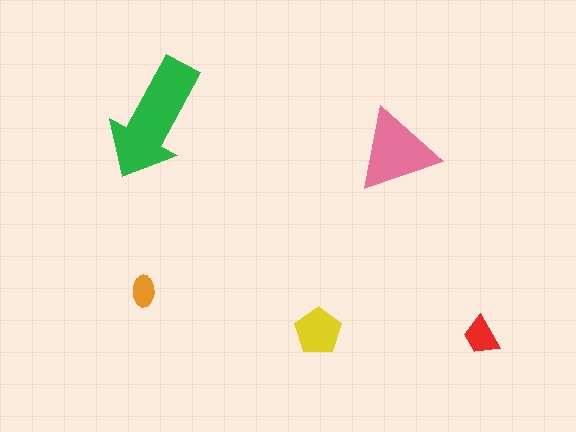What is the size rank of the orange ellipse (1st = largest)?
5th.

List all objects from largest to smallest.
The green arrow, the pink triangle, the yellow pentagon, the red trapezoid, the orange ellipse.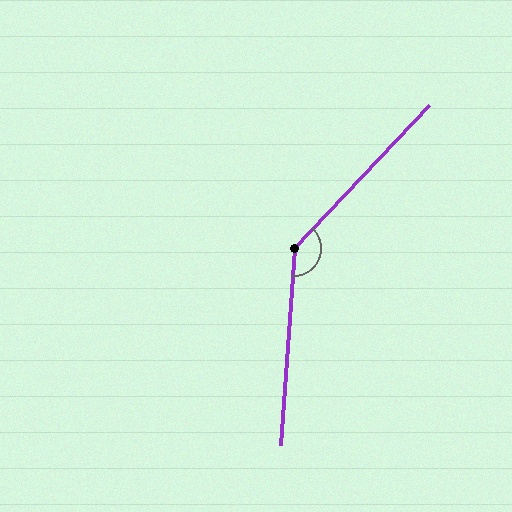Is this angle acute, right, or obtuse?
It is obtuse.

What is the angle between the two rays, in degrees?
Approximately 141 degrees.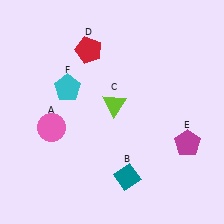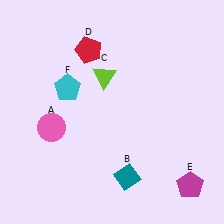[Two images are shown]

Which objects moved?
The objects that moved are: the lime triangle (C), the magenta pentagon (E).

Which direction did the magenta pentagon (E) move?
The magenta pentagon (E) moved down.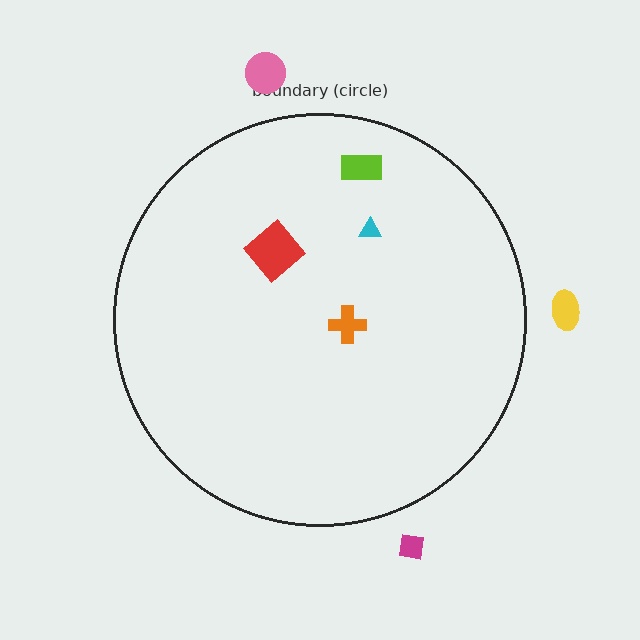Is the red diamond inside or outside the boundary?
Inside.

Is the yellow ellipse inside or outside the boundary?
Outside.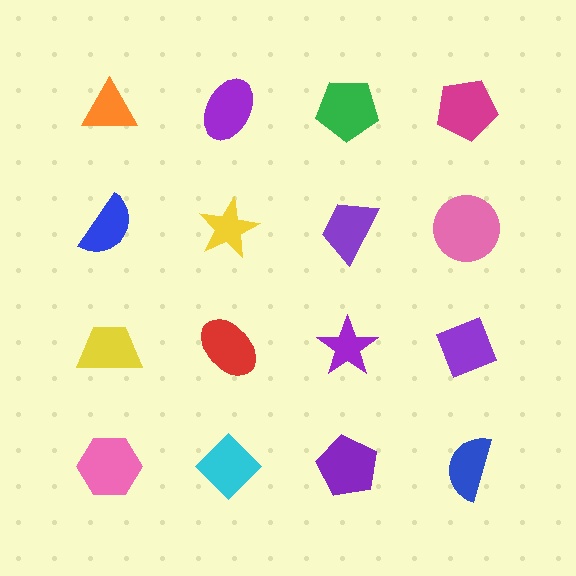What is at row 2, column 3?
A purple trapezoid.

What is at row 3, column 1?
A yellow trapezoid.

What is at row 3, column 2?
A red ellipse.